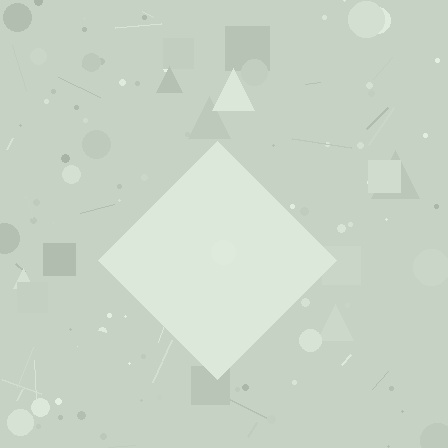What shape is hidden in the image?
A diamond is hidden in the image.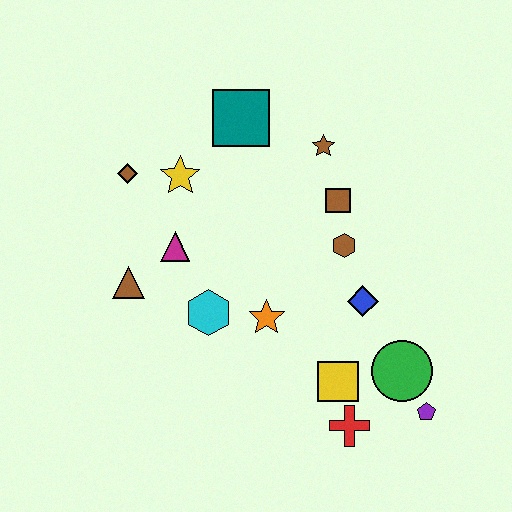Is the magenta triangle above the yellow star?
No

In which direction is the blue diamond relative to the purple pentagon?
The blue diamond is above the purple pentagon.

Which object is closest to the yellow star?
The brown diamond is closest to the yellow star.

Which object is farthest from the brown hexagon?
The brown diamond is farthest from the brown hexagon.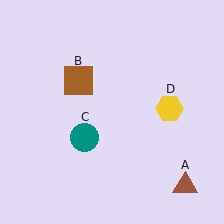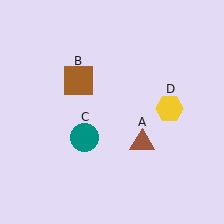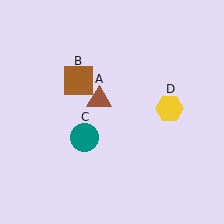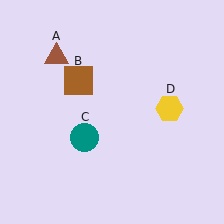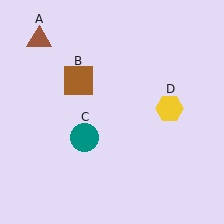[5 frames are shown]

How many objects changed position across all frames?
1 object changed position: brown triangle (object A).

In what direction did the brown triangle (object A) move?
The brown triangle (object A) moved up and to the left.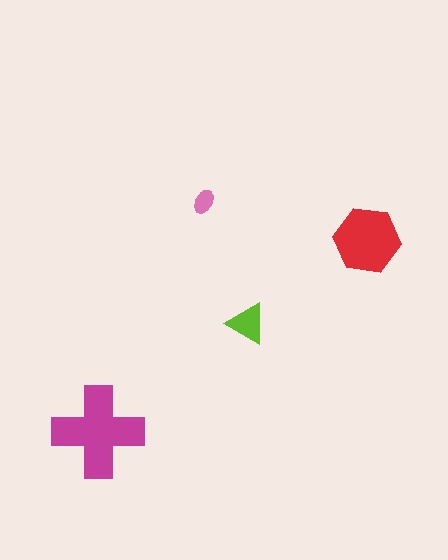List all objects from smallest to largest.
The pink ellipse, the lime triangle, the red hexagon, the magenta cross.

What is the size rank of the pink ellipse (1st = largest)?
4th.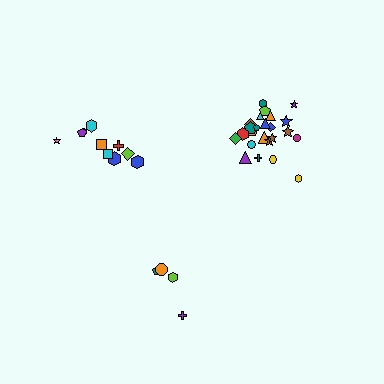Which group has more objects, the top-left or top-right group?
The top-right group.